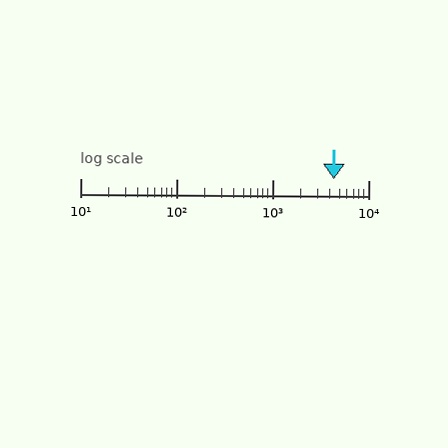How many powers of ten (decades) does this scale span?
The scale spans 3 decades, from 10 to 10000.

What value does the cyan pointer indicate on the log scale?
The pointer indicates approximately 4400.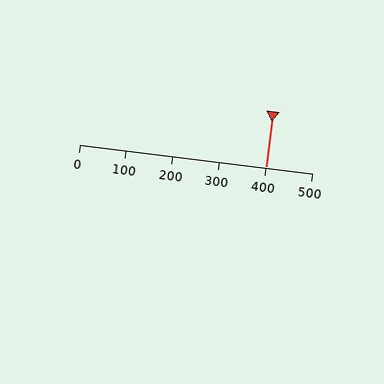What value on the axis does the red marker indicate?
The marker indicates approximately 400.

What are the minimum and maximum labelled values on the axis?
The axis runs from 0 to 500.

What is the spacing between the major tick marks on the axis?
The major ticks are spaced 100 apart.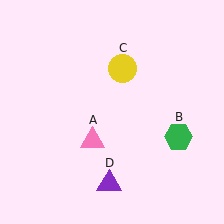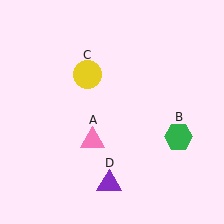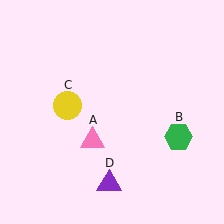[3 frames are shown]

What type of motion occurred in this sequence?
The yellow circle (object C) rotated counterclockwise around the center of the scene.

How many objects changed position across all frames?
1 object changed position: yellow circle (object C).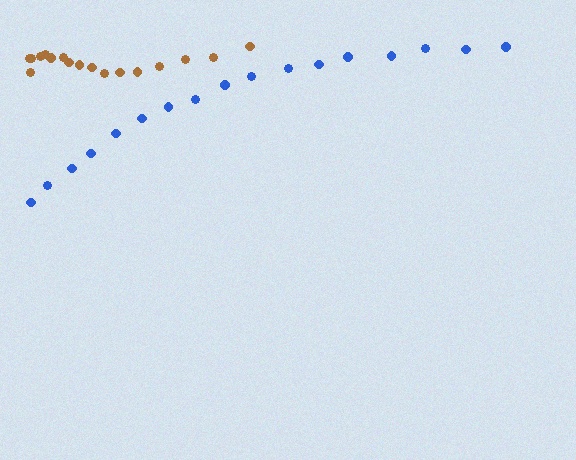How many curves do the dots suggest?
There are 2 distinct paths.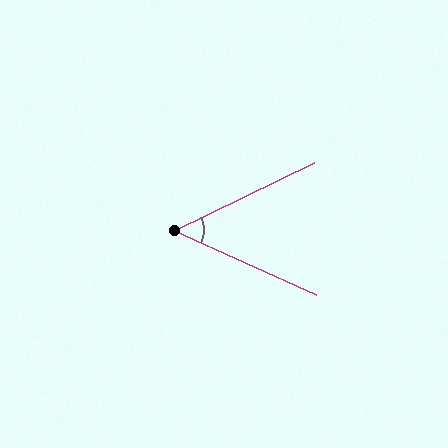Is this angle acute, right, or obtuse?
It is acute.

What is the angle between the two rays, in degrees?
Approximately 50 degrees.